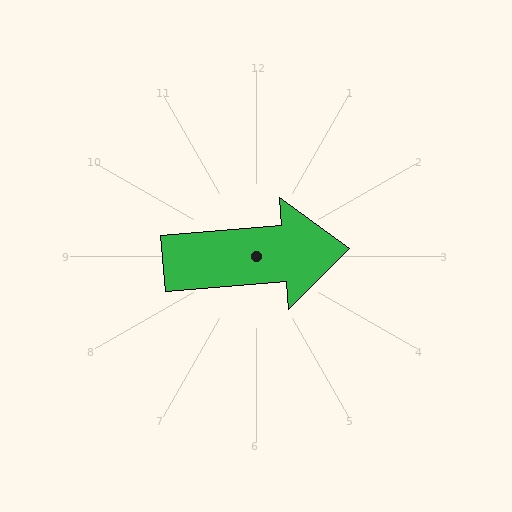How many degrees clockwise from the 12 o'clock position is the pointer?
Approximately 86 degrees.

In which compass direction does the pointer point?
East.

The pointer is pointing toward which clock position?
Roughly 3 o'clock.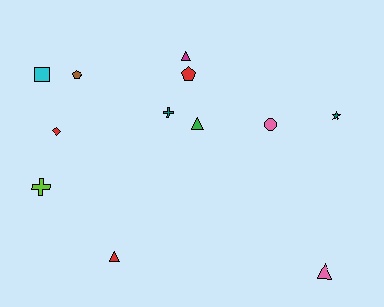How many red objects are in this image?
There are 3 red objects.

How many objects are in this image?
There are 12 objects.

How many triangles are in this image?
There are 4 triangles.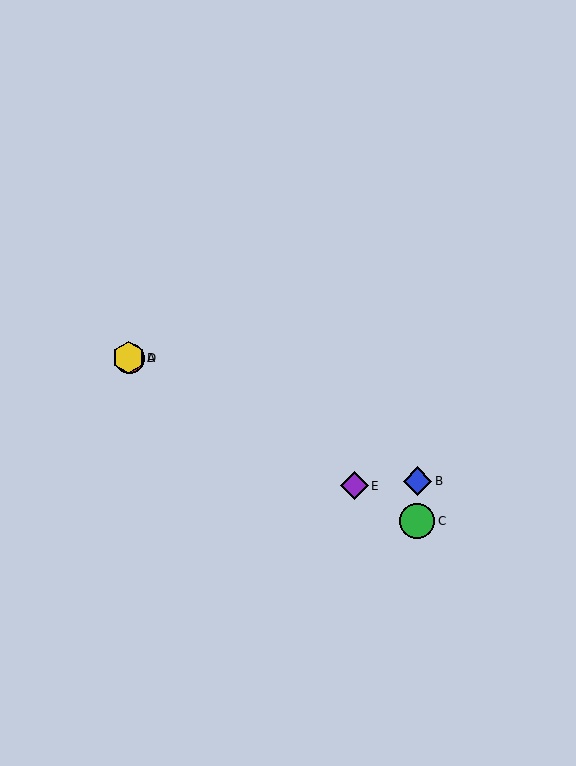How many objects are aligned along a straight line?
4 objects (A, C, D, E) are aligned along a straight line.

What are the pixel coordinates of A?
Object A is at (129, 358).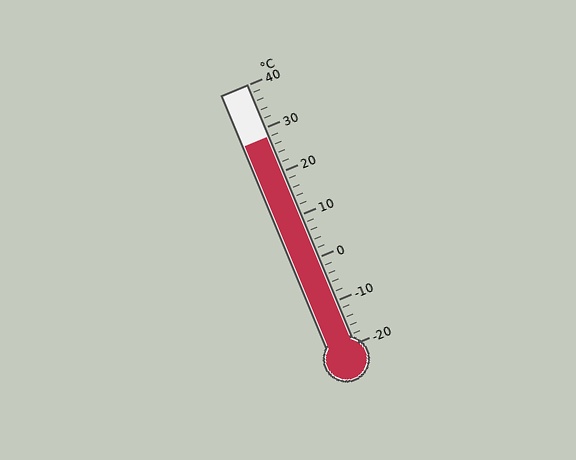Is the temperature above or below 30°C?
The temperature is below 30°C.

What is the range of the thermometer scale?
The thermometer scale ranges from -20°C to 40°C.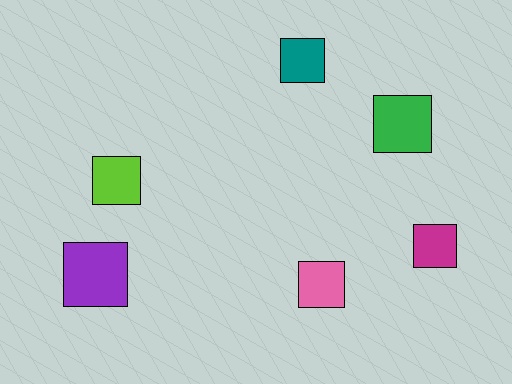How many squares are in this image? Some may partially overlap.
There are 6 squares.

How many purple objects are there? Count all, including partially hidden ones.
There is 1 purple object.